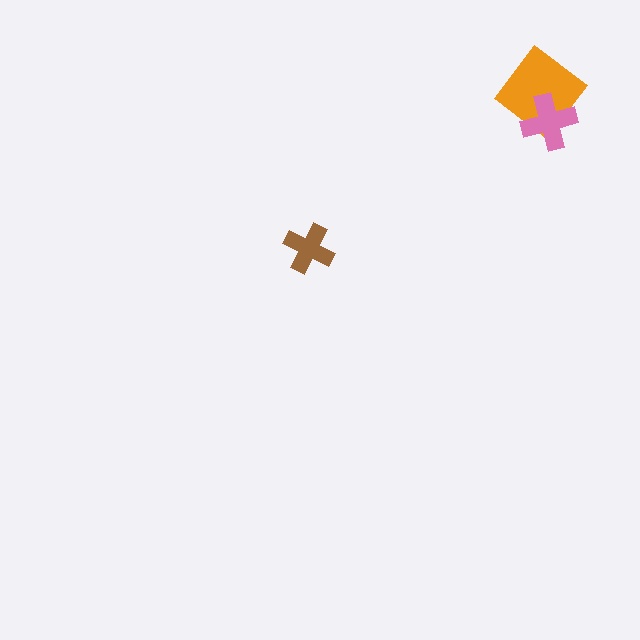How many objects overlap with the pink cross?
1 object overlaps with the pink cross.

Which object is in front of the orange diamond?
The pink cross is in front of the orange diamond.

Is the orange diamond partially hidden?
Yes, it is partially covered by another shape.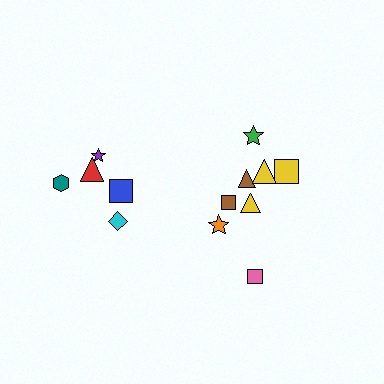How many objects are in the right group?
There are 8 objects.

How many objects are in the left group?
There are 5 objects.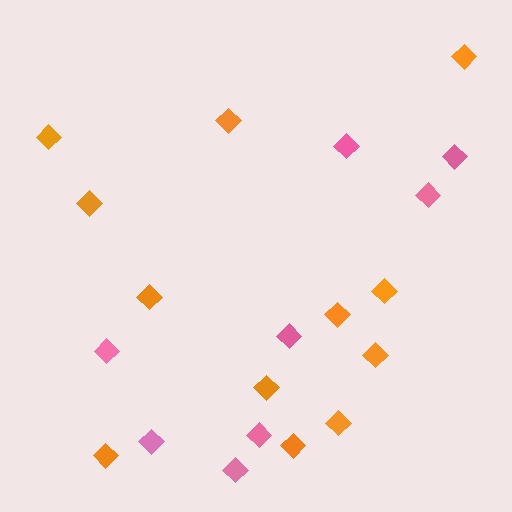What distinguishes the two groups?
There are 2 groups: one group of orange diamonds (12) and one group of pink diamonds (8).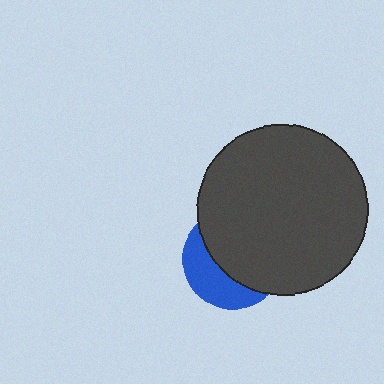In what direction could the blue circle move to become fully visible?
The blue circle could move toward the lower-left. That would shift it out from behind the dark gray circle entirely.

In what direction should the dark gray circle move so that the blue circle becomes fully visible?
The dark gray circle should move toward the upper-right. That is the shortest direction to clear the overlap and leave the blue circle fully visible.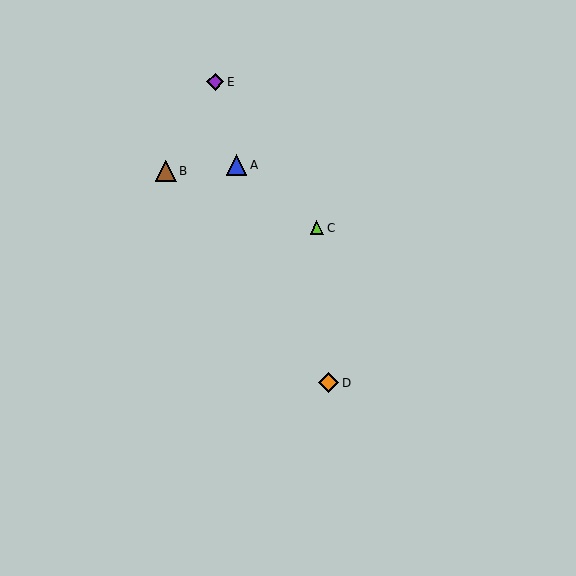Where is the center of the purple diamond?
The center of the purple diamond is at (215, 82).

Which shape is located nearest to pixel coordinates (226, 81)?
The purple diamond (labeled E) at (215, 82) is nearest to that location.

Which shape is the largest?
The brown triangle (labeled B) is the largest.